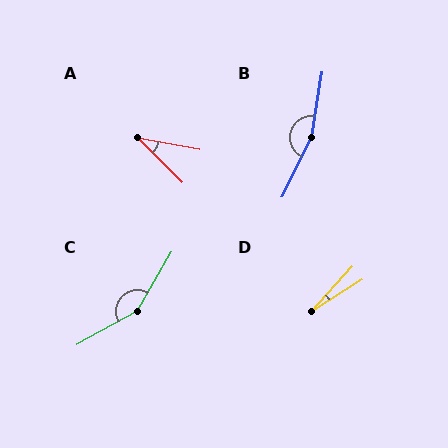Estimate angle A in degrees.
Approximately 34 degrees.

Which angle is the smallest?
D, at approximately 16 degrees.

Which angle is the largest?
B, at approximately 163 degrees.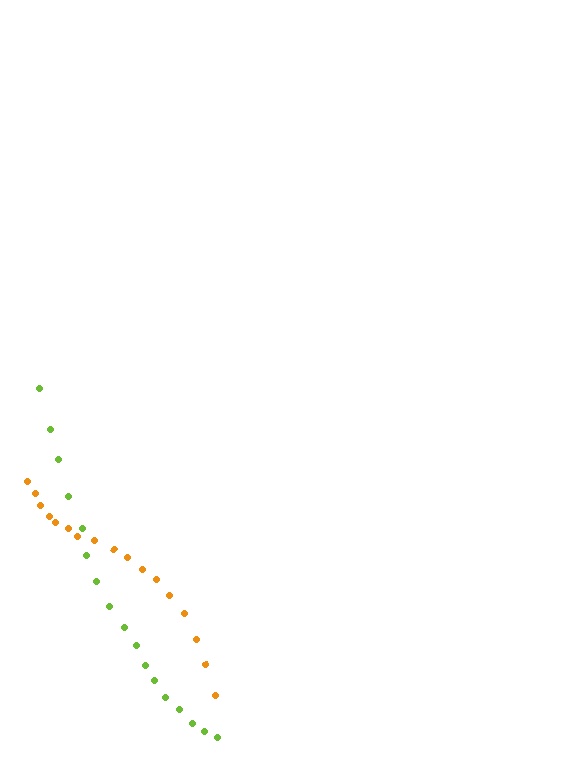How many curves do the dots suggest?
There are 2 distinct paths.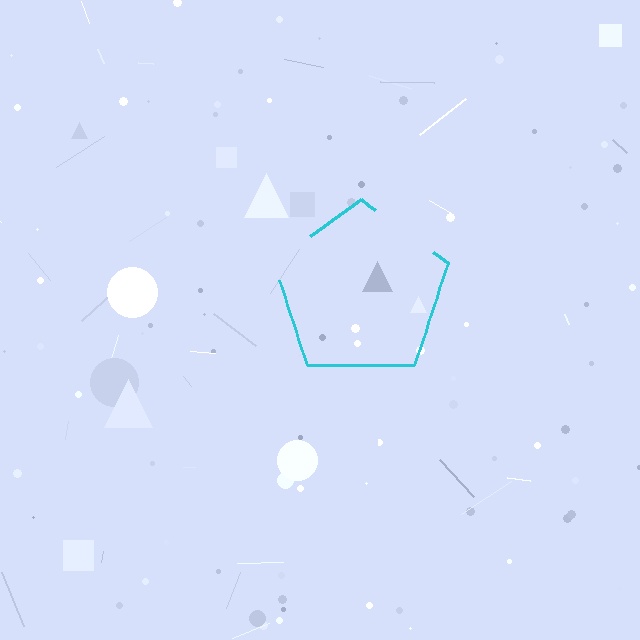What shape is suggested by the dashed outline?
The dashed outline suggests a pentagon.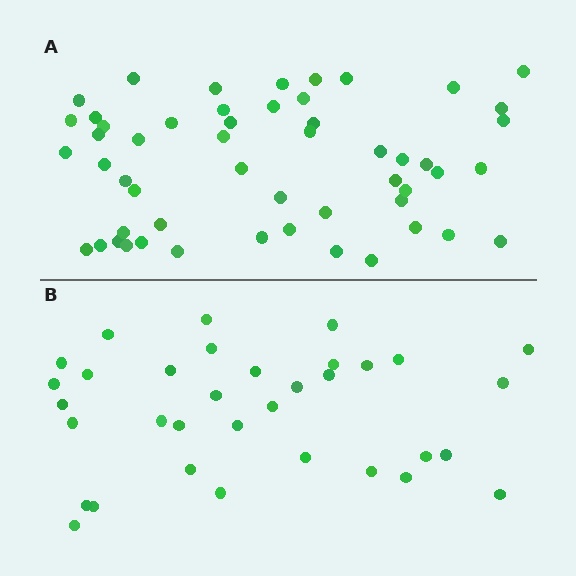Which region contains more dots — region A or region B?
Region A (the top region) has more dots.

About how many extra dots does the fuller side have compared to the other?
Region A has approximately 20 more dots than region B.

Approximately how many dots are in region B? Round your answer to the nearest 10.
About 30 dots. (The exact count is 34, which rounds to 30.)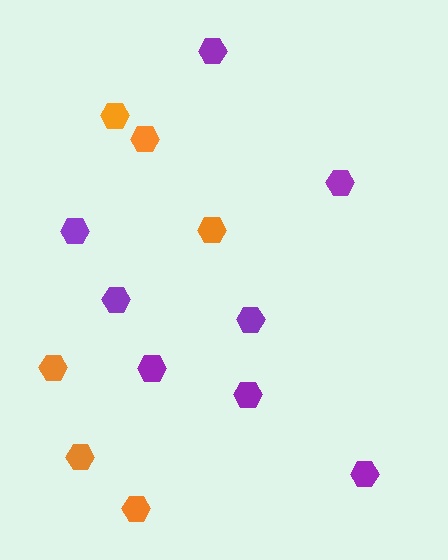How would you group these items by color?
There are 2 groups: one group of purple hexagons (8) and one group of orange hexagons (6).